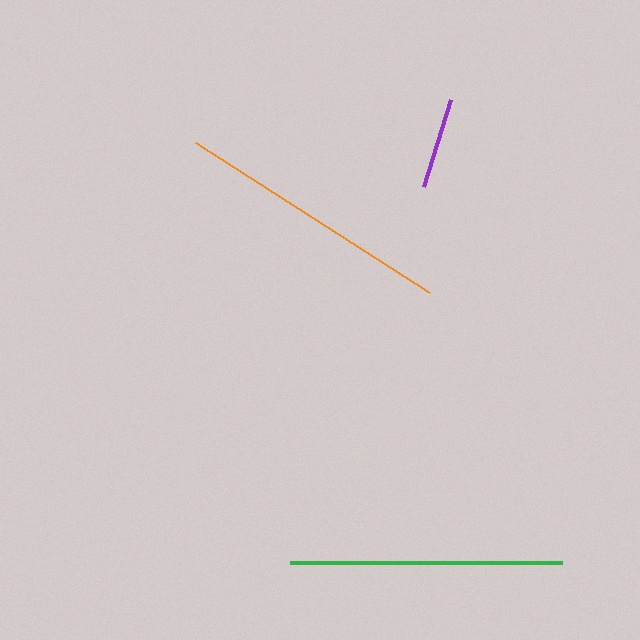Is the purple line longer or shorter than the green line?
The green line is longer than the purple line.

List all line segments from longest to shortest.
From longest to shortest: orange, green, purple.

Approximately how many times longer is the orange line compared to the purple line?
The orange line is approximately 3.1 times the length of the purple line.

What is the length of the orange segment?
The orange segment is approximately 278 pixels long.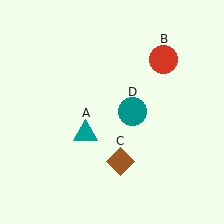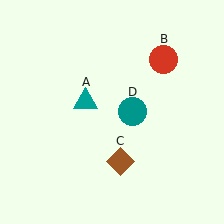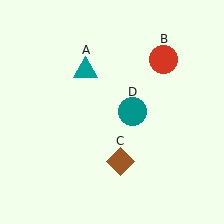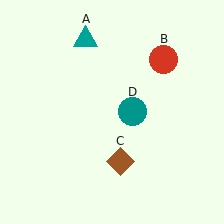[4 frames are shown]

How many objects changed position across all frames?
1 object changed position: teal triangle (object A).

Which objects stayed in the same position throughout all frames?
Red circle (object B) and brown diamond (object C) and teal circle (object D) remained stationary.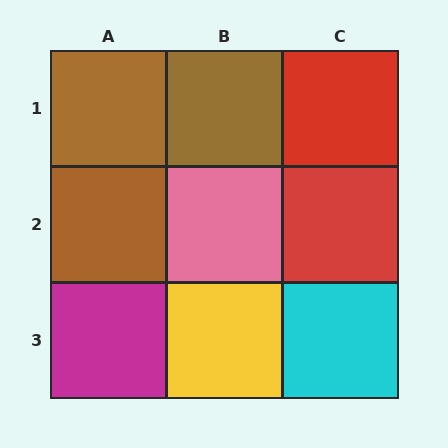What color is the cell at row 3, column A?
Magenta.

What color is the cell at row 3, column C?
Cyan.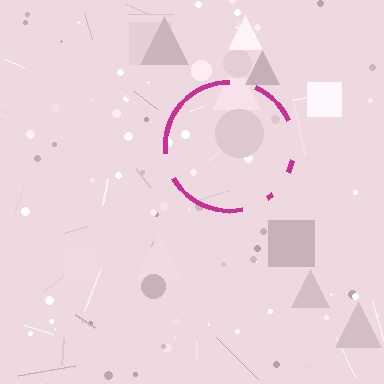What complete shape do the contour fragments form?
The contour fragments form a circle.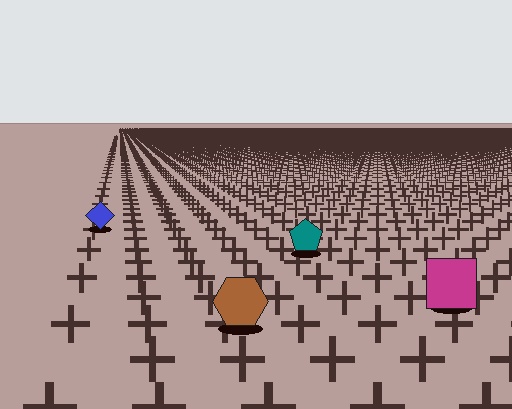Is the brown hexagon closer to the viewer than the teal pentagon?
Yes. The brown hexagon is closer — you can tell from the texture gradient: the ground texture is coarser near it.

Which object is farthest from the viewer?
The blue diamond is farthest from the viewer. It appears smaller and the ground texture around it is denser.